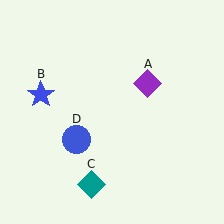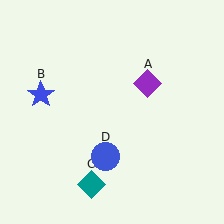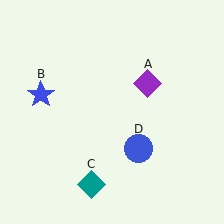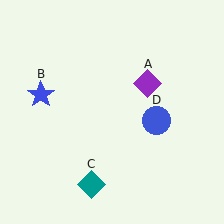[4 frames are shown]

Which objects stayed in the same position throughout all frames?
Purple diamond (object A) and blue star (object B) and teal diamond (object C) remained stationary.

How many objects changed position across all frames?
1 object changed position: blue circle (object D).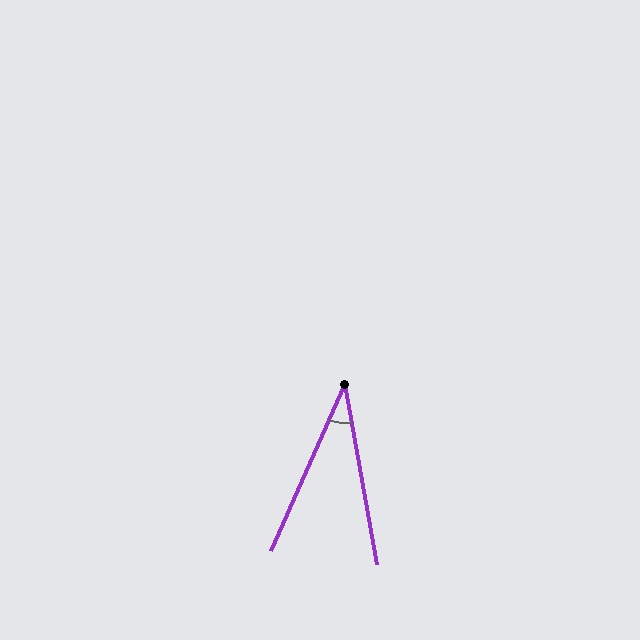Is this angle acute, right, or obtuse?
It is acute.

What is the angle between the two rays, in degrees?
Approximately 34 degrees.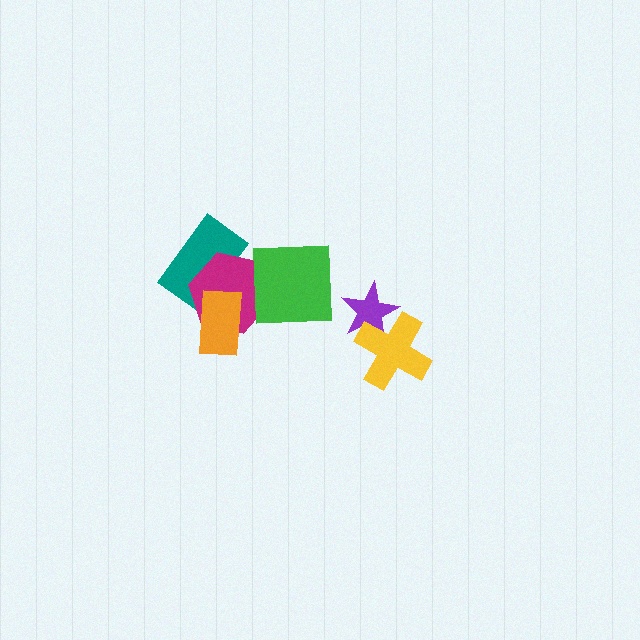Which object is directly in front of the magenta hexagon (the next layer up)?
The orange rectangle is directly in front of the magenta hexagon.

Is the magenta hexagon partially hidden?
Yes, it is partially covered by another shape.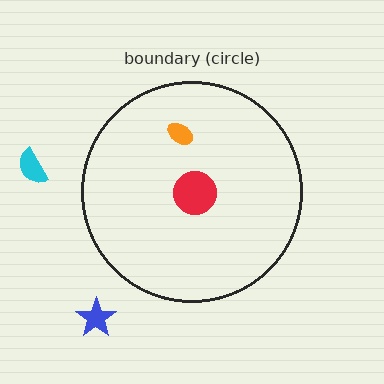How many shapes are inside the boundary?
2 inside, 2 outside.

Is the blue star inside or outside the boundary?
Outside.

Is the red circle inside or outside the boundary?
Inside.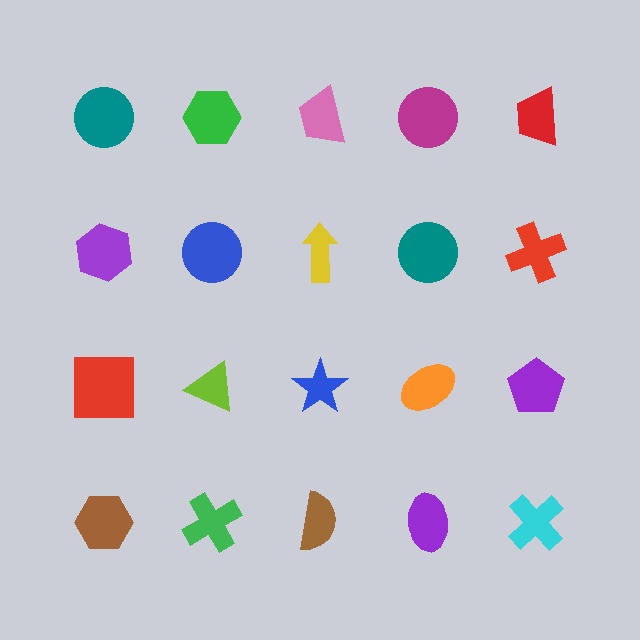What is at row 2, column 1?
A purple hexagon.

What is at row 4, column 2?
A green cross.